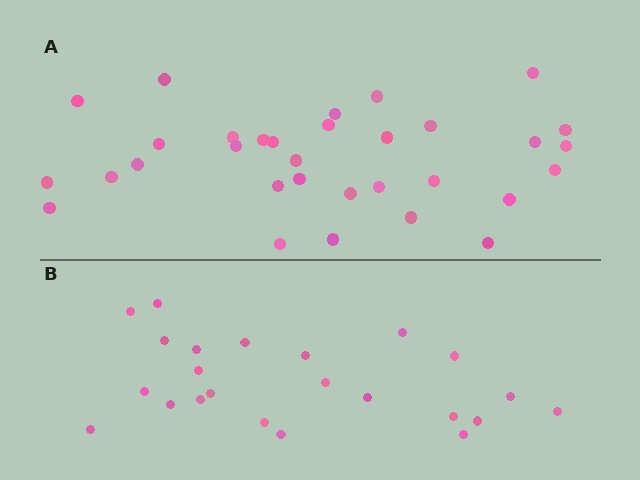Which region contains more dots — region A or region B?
Region A (the top region) has more dots.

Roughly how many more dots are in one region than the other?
Region A has roughly 8 or so more dots than region B.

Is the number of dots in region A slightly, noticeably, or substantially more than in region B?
Region A has noticeably more, but not dramatically so. The ratio is roughly 1.4 to 1.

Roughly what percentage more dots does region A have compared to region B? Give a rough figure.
About 40% more.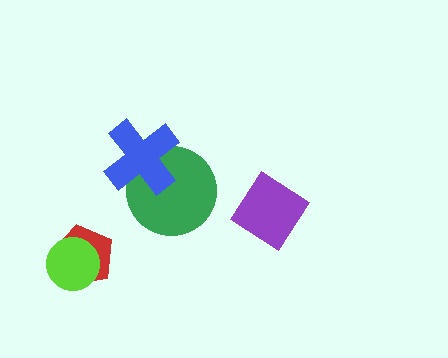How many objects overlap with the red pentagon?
1 object overlaps with the red pentagon.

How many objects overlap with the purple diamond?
0 objects overlap with the purple diamond.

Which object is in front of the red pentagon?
The lime circle is in front of the red pentagon.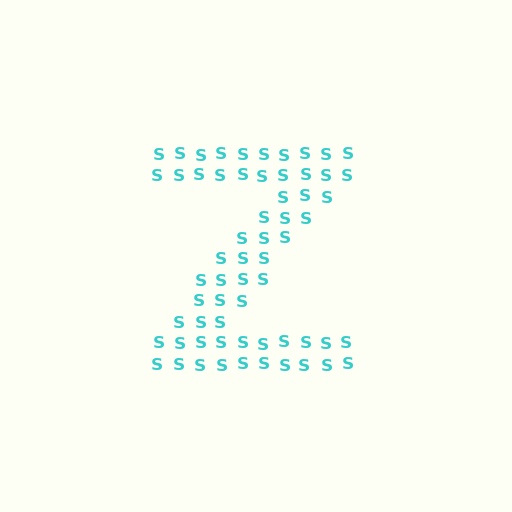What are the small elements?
The small elements are letter S's.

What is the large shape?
The large shape is the letter Z.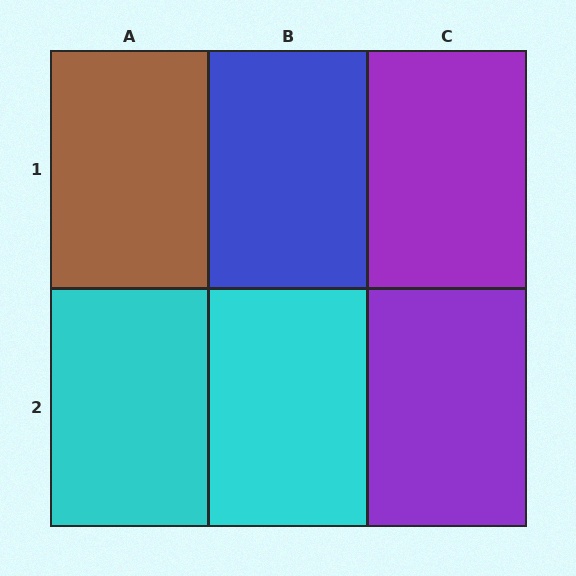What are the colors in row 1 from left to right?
Brown, blue, purple.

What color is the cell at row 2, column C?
Purple.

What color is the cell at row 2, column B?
Cyan.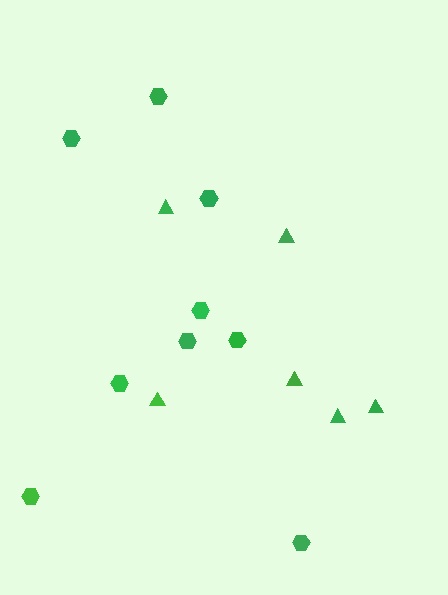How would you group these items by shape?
There are 2 groups: one group of triangles (6) and one group of hexagons (9).